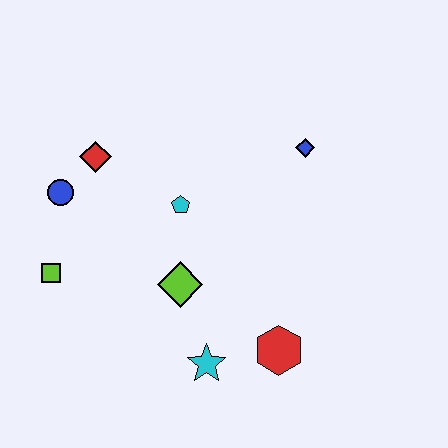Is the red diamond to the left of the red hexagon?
Yes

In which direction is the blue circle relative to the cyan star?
The blue circle is above the cyan star.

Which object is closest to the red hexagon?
The cyan star is closest to the red hexagon.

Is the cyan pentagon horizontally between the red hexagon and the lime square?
Yes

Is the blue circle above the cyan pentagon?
Yes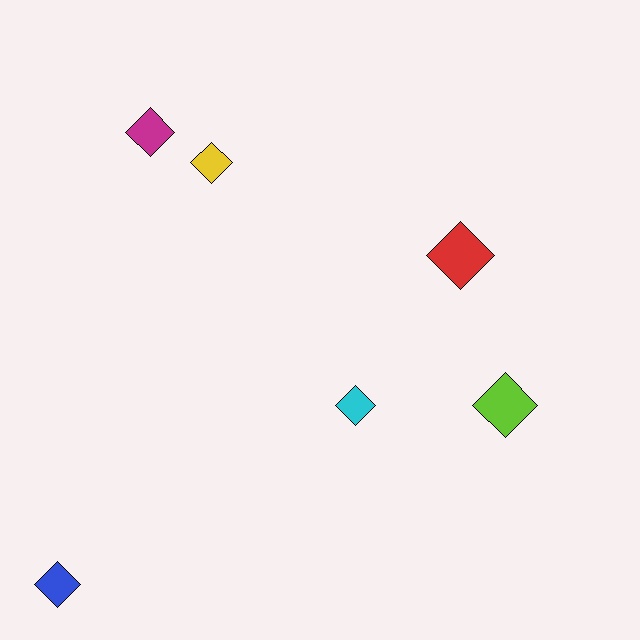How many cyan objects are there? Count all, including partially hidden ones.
There is 1 cyan object.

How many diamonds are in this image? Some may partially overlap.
There are 6 diamonds.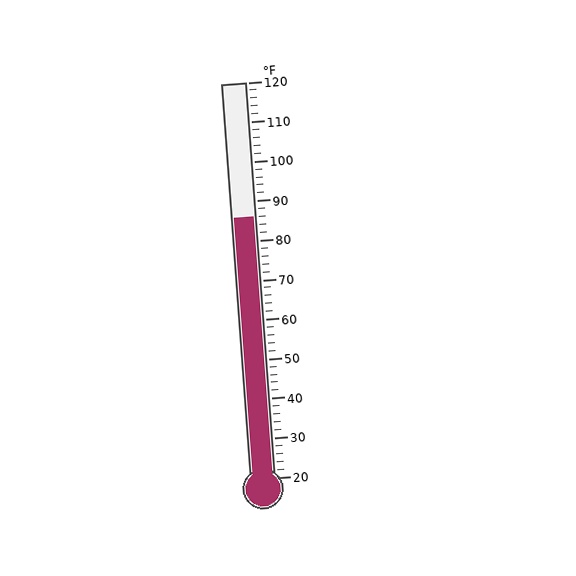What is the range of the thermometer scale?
The thermometer scale ranges from 20°F to 120°F.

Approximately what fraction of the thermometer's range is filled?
The thermometer is filled to approximately 65% of its range.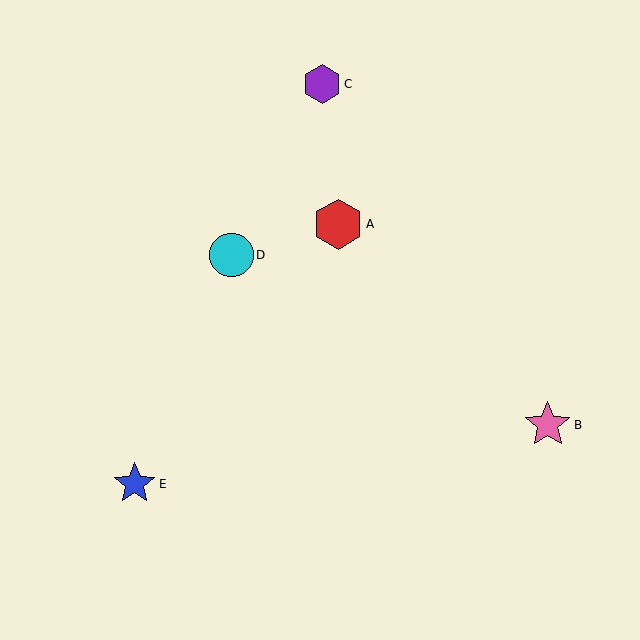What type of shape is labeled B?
Shape B is a pink star.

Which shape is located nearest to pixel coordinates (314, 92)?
The purple hexagon (labeled C) at (322, 84) is nearest to that location.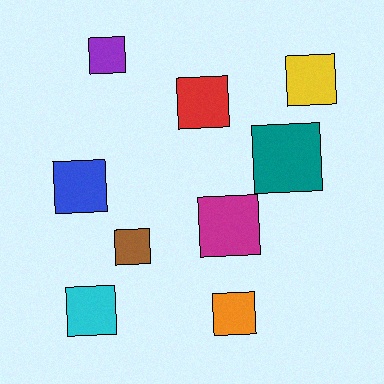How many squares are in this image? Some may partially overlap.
There are 9 squares.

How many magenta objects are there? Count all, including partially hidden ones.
There is 1 magenta object.